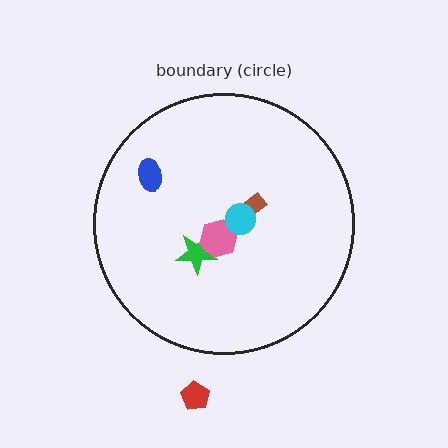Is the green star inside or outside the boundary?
Inside.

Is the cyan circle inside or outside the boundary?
Inside.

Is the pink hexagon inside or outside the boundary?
Inside.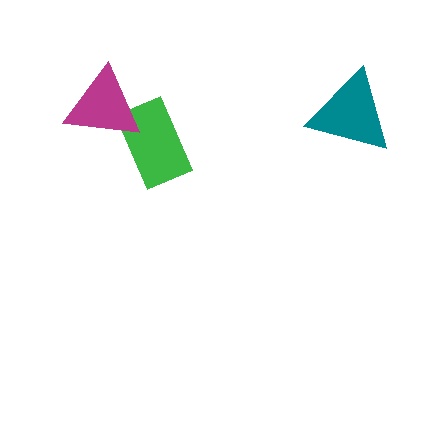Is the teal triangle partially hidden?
No, no other shape covers it.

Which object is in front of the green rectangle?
The magenta triangle is in front of the green rectangle.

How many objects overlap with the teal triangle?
0 objects overlap with the teal triangle.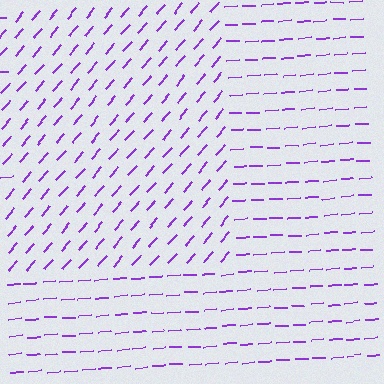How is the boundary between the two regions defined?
The boundary is defined purely by a change in line orientation (approximately 45 degrees difference). All lines are the same color and thickness.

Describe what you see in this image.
The image is filled with small purple line segments. A rectangle region in the image has lines oriented differently from the surrounding lines, creating a visible texture boundary.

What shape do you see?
I see a rectangle.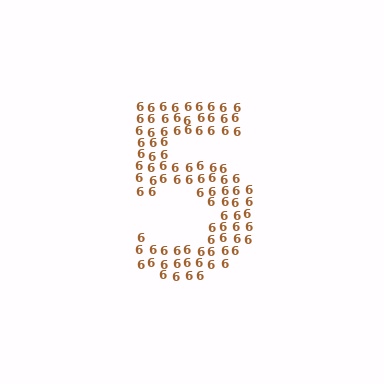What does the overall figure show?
The overall figure shows the digit 5.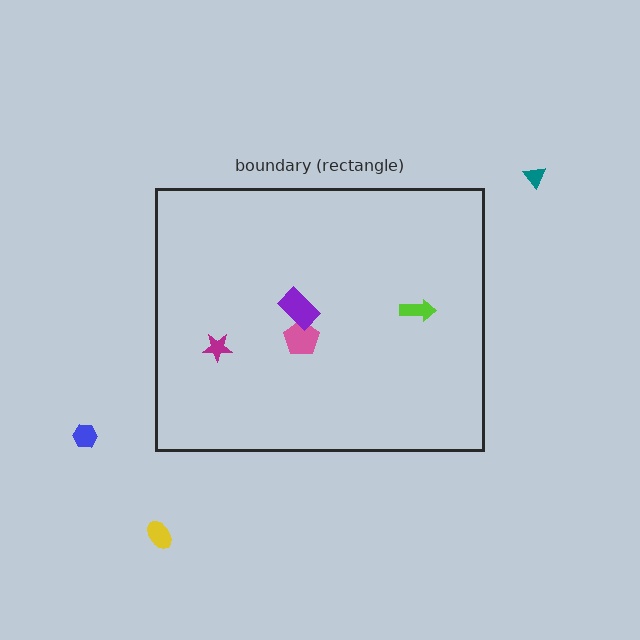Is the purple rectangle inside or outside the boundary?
Inside.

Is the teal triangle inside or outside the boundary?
Outside.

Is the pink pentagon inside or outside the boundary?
Inside.